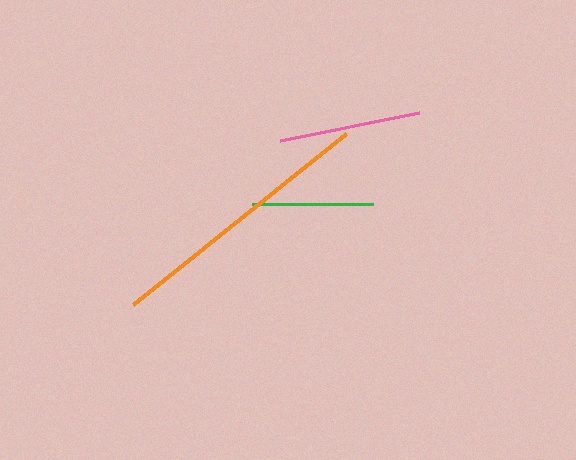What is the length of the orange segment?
The orange segment is approximately 273 pixels long.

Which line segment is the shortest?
The green line is the shortest at approximately 121 pixels.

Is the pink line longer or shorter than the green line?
The pink line is longer than the green line.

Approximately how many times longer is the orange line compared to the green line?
The orange line is approximately 2.3 times the length of the green line.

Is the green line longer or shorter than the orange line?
The orange line is longer than the green line.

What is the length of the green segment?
The green segment is approximately 121 pixels long.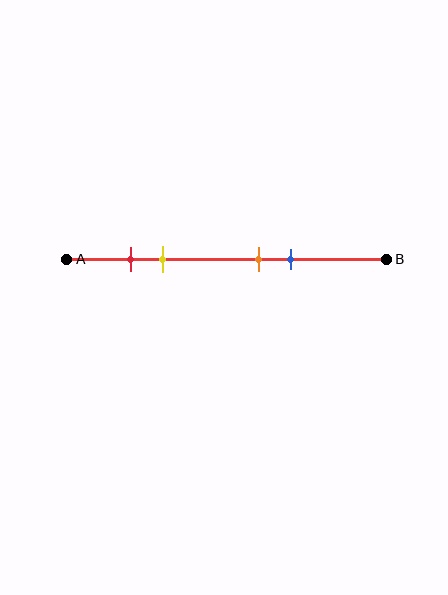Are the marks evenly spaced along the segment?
No, the marks are not evenly spaced.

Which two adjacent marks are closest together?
The red and yellow marks are the closest adjacent pair.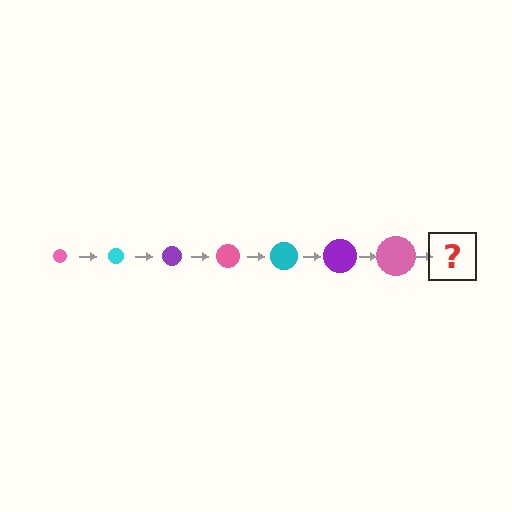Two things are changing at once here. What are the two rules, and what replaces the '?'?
The two rules are that the circle grows larger each step and the color cycles through pink, cyan, and purple. The '?' should be a cyan circle, larger than the previous one.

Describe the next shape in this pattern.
It should be a cyan circle, larger than the previous one.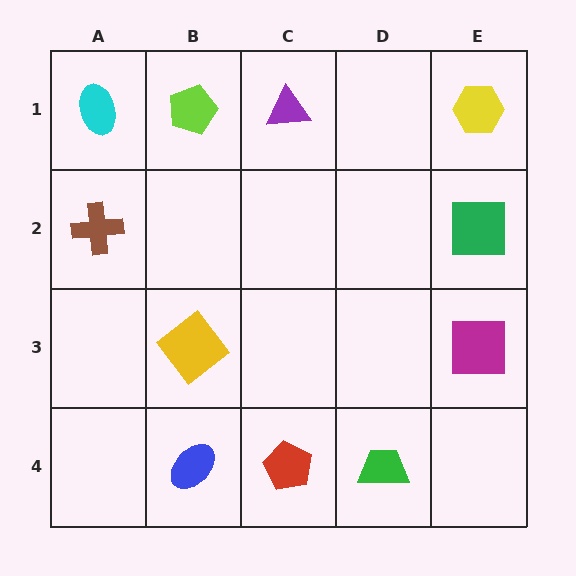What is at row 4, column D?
A green trapezoid.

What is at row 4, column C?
A red pentagon.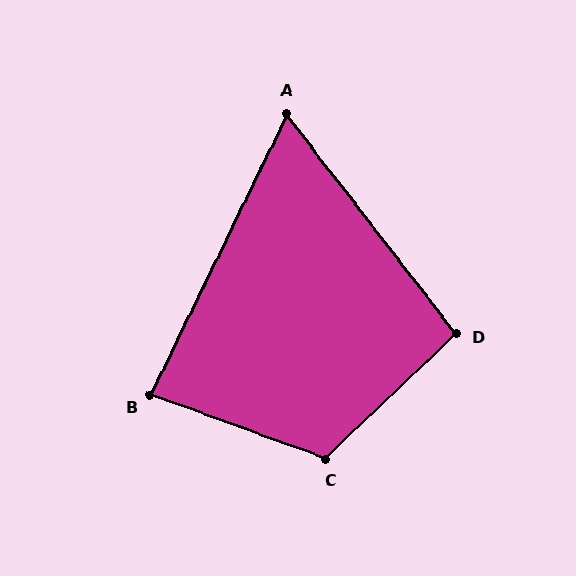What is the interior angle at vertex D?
Approximately 96 degrees (obtuse).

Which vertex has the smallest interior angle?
A, at approximately 64 degrees.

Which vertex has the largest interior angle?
C, at approximately 116 degrees.